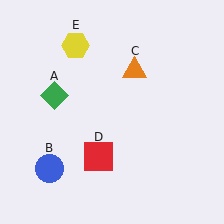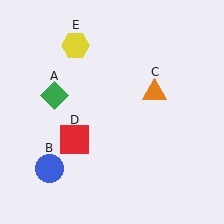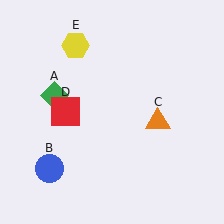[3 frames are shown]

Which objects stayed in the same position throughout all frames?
Green diamond (object A) and blue circle (object B) and yellow hexagon (object E) remained stationary.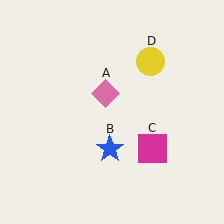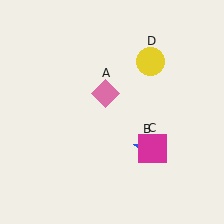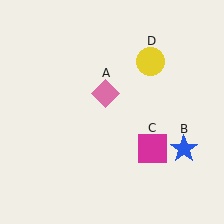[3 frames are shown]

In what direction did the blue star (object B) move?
The blue star (object B) moved right.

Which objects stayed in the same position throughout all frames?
Pink diamond (object A) and magenta square (object C) and yellow circle (object D) remained stationary.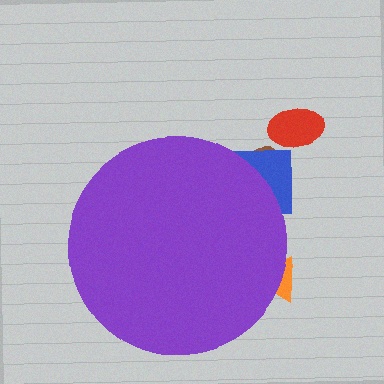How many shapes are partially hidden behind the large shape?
3 shapes are partially hidden.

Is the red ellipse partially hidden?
No, the red ellipse is fully visible.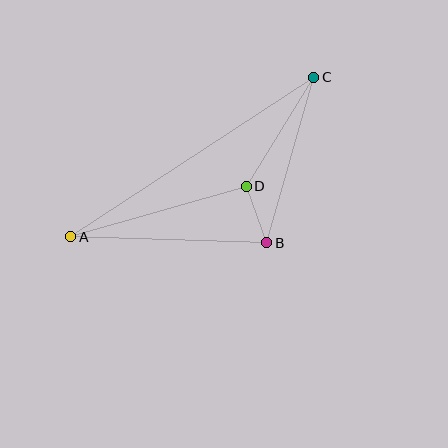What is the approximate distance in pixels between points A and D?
The distance between A and D is approximately 183 pixels.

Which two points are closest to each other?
Points B and D are closest to each other.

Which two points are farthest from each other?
Points A and C are farthest from each other.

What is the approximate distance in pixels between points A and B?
The distance between A and B is approximately 196 pixels.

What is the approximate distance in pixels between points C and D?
The distance between C and D is approximately 128 pixels.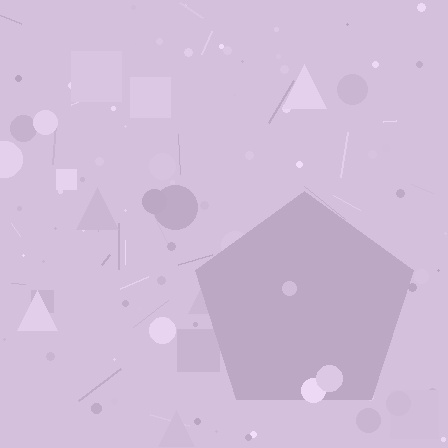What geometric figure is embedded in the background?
A pentagon is embedded in the background.